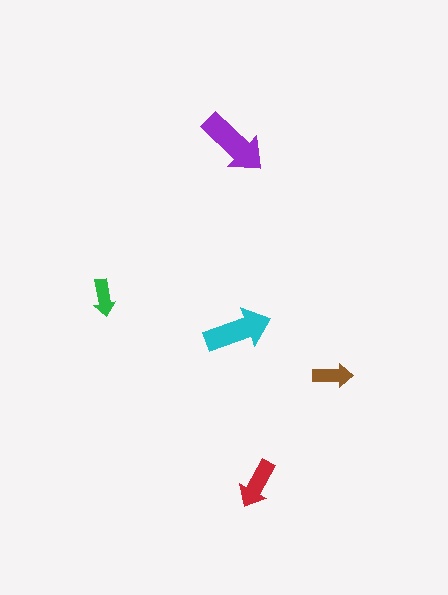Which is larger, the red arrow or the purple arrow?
The purple one.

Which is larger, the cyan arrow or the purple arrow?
The purple one.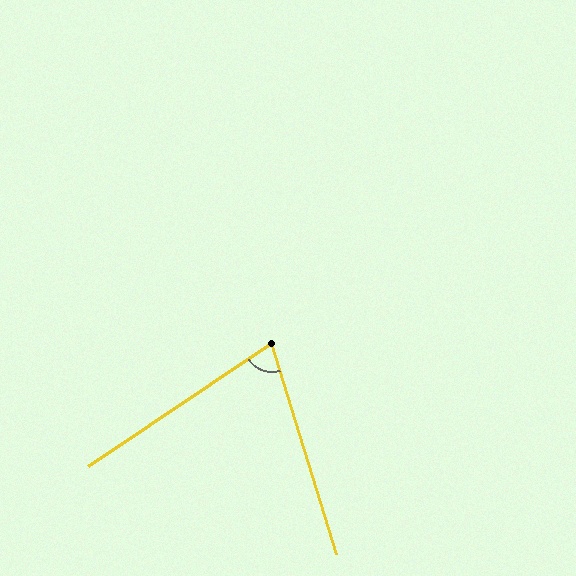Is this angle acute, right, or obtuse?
It is acute.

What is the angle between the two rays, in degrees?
Approximately 73 degrees.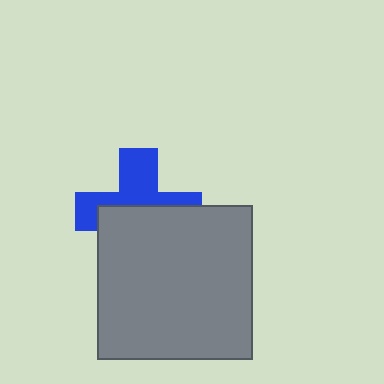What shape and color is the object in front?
The object in front is a gray square.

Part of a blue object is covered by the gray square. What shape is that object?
It is a cross.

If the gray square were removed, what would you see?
You would see the complete blue cross.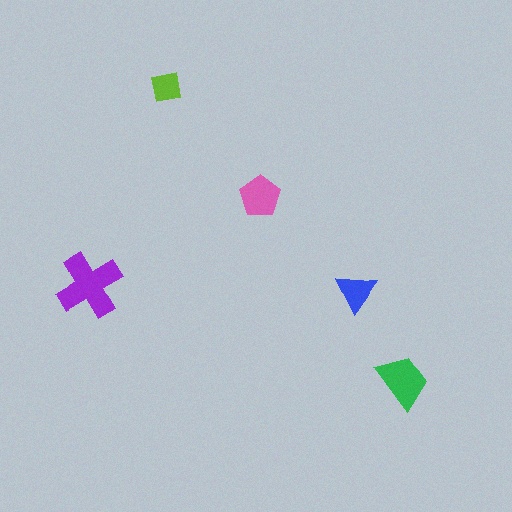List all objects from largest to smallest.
The purple cross, the green trapezoid, the pink pentagon, the blue triangle, the lime square.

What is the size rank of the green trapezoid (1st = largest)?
2nd.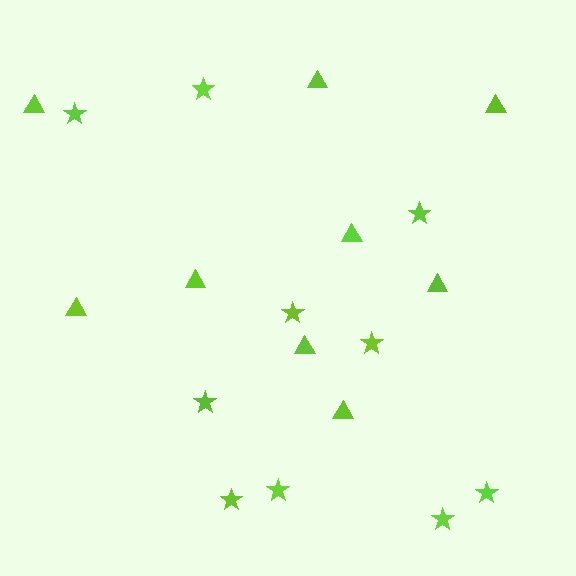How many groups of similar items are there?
There are 2 groups: one group of stars (10) and one group of triangles (9).